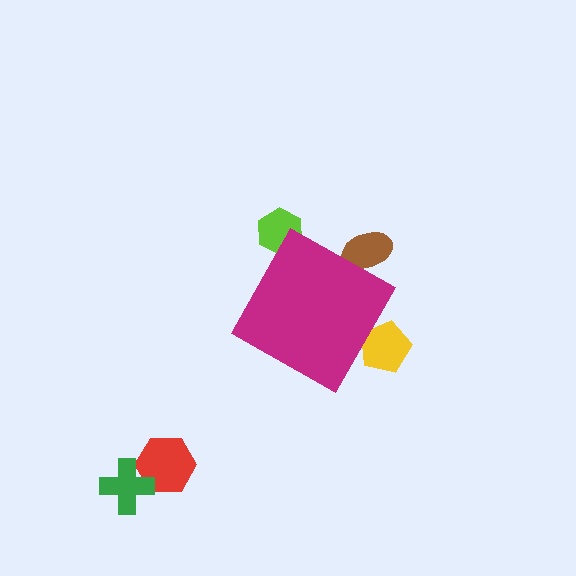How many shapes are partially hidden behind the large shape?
3 shapes are partially hidden.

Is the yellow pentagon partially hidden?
Yes, the yellow pentagon is partially hidden behind the magenta diamond.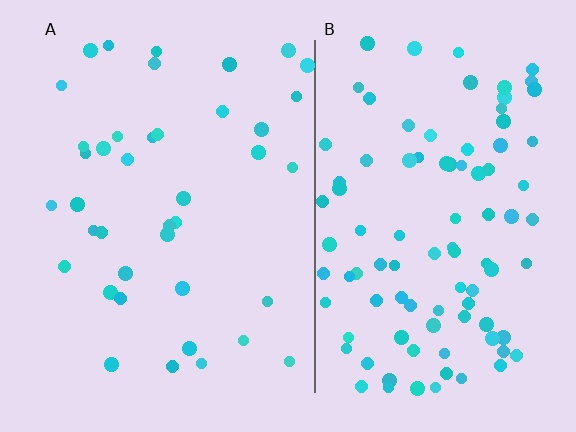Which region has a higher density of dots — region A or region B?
B (the right).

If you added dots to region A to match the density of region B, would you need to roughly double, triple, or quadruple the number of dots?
Approximately double.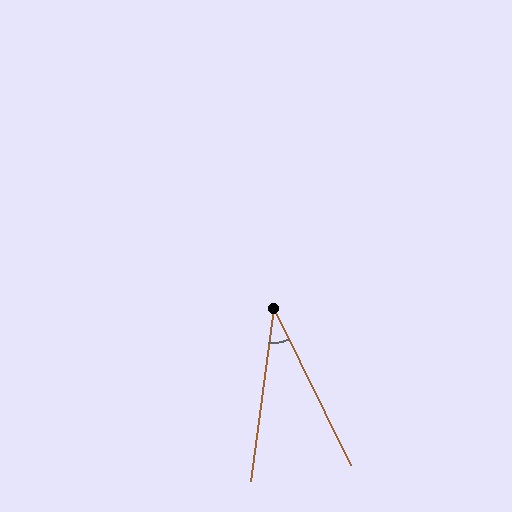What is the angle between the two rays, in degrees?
Approximately 34 degrees.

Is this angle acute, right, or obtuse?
It is acute.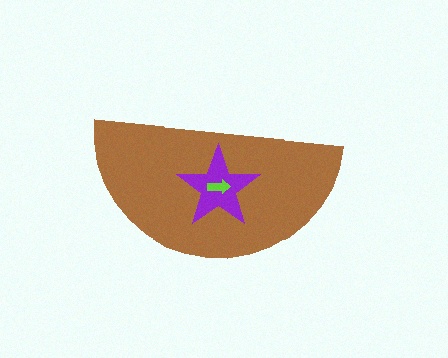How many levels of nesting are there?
3.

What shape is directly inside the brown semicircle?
The purple star.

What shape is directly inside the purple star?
The lime arrow.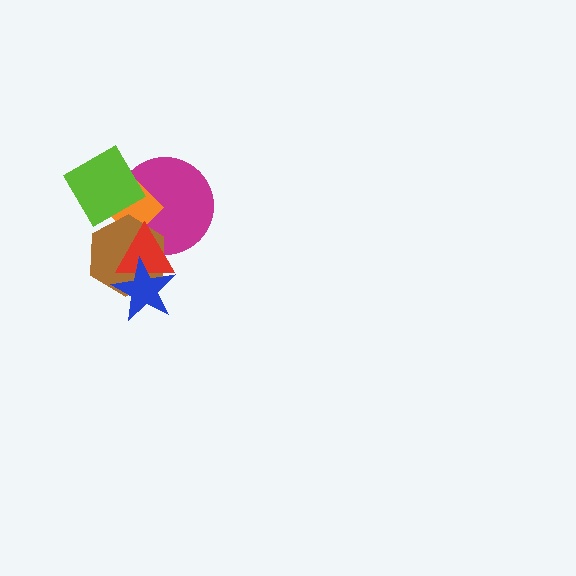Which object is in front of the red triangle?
The blue star is in front of the red triangle.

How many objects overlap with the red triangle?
4 objects overlap with the red triangle.